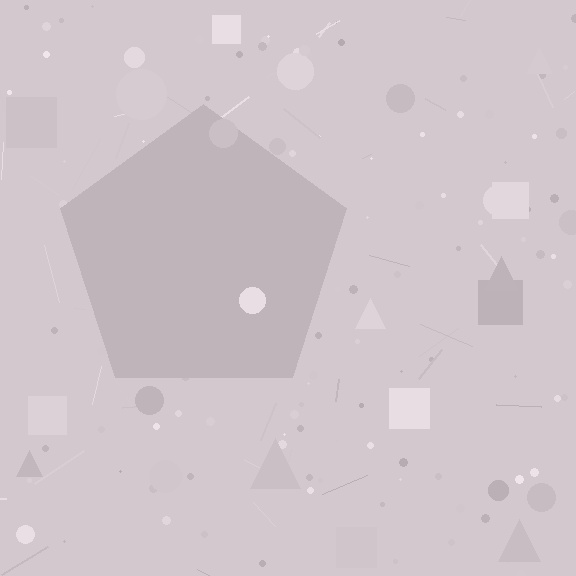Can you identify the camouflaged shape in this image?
The camouflaged shape is a pentagon.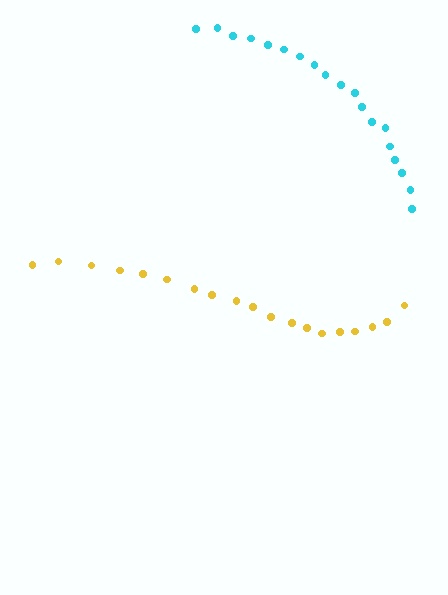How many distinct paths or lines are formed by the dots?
There are 2 distinct paths.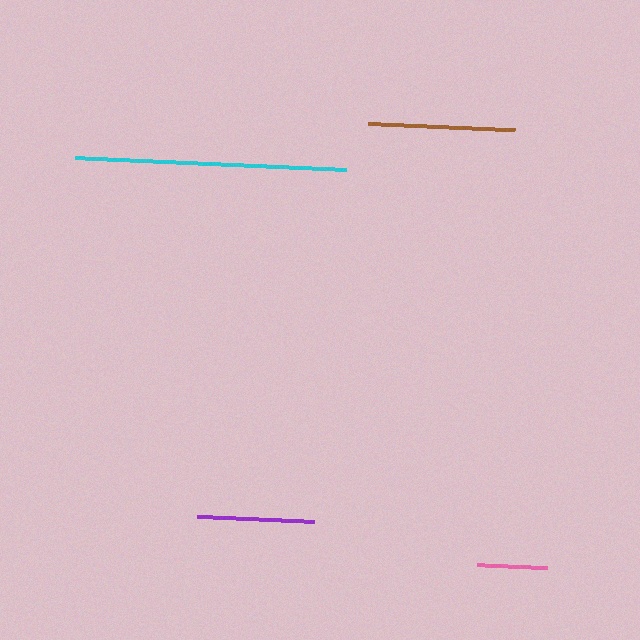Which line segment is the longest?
The cyan line is the longest at approximately 271 pixels.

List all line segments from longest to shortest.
From longest to shortest: cyan, brown, purple, pink.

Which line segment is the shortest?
The pink line is the shortest at approximately 69 pixels.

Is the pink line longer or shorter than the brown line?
The brown line is longer than the pink line.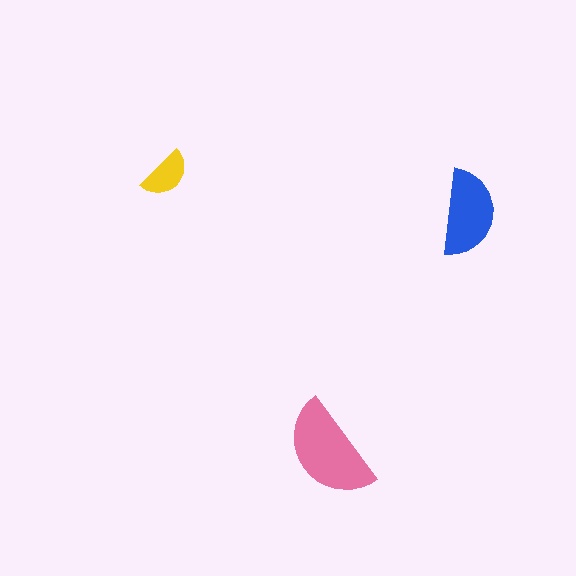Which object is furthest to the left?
The yellow semicircle is leftmost.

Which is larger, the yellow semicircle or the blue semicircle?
The blue one.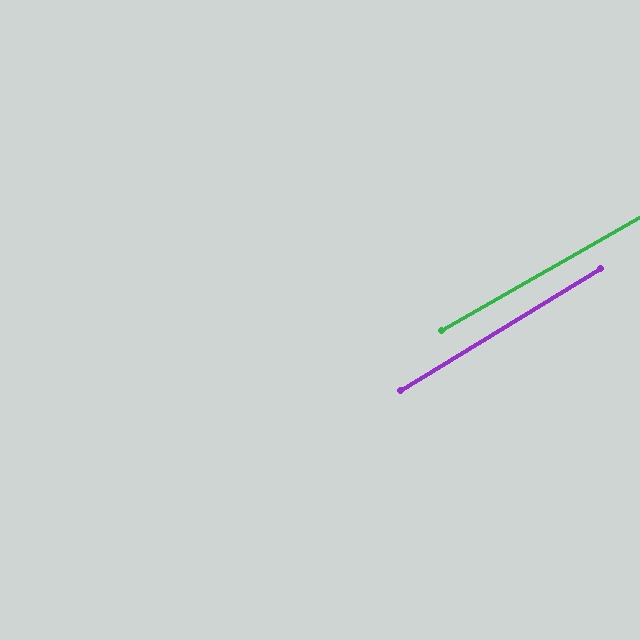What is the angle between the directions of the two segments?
Approximately 2 degrees.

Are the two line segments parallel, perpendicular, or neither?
Parallel — their directions differ by only 1.9°.